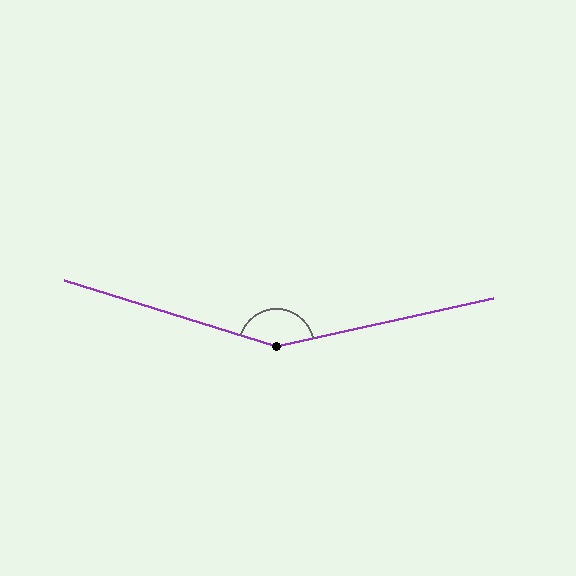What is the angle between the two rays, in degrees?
Approximately 150 degrees.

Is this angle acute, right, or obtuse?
It is obtuse.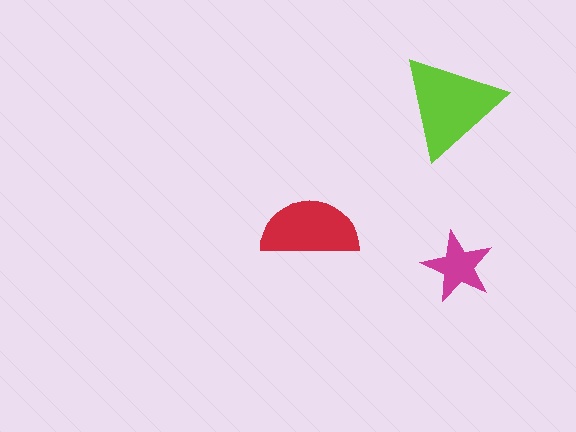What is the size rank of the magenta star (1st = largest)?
3rd.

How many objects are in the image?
There are 3 objects in the image.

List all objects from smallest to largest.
The magenta star, the red semicircle, the lime triangle.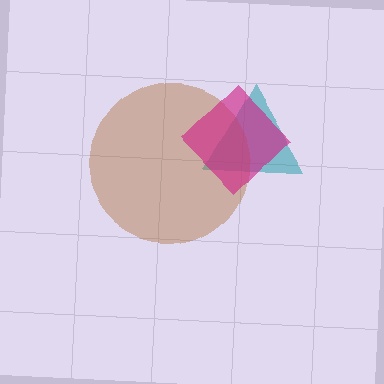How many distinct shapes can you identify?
There are 3 distinct shapes: a teal triangle, a brown circle, a magenta diamond.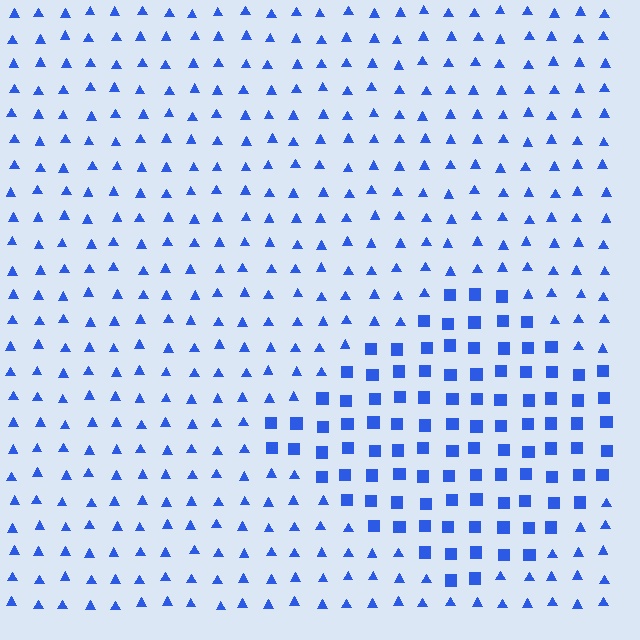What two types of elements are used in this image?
The image uses squares inside the diamond region and triangles outside it.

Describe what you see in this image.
The image is filled with small blue elements arranged in a uniform grid. A diamond-shaped region contains squares, while the surrounding area contains triangles. The boundary is defined purely by the change in element shape.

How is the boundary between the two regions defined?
The boundary is defined by a change in element shape: squares inside vs. triangles outside. All elements share the same color and spacing.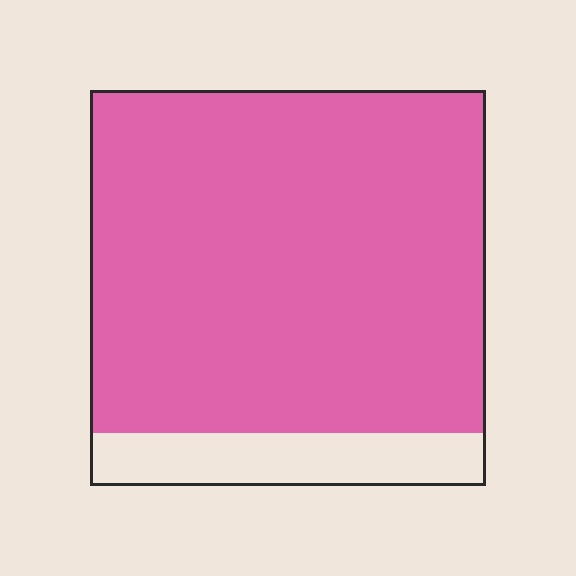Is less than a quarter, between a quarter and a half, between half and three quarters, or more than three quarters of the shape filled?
More than three quarters.